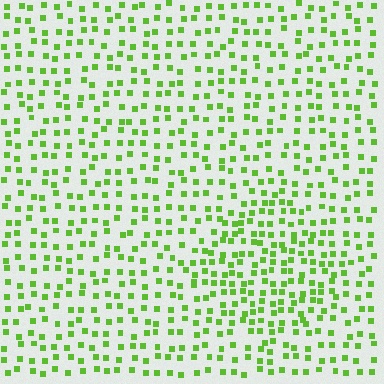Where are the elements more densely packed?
The elements are more densely packed inside the diamond boundary.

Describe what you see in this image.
The image contains small lime elements arranged at two different densities. A diamond-shaped region is visible where the elements are more densely packed than the surrounding area.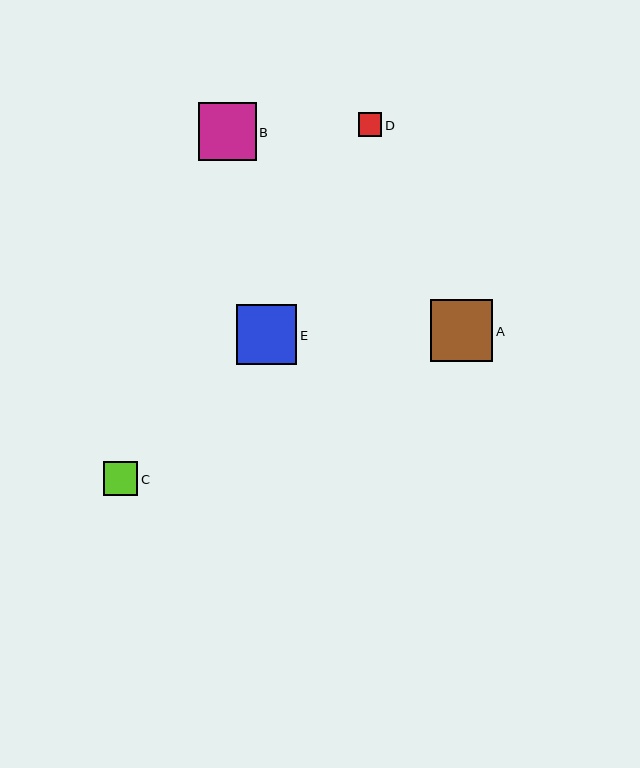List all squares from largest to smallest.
From largest to smallest: A, E, B, C, D.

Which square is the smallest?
Square D is the smallest with a size of approximately 23 pixels.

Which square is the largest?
Square A is the largest with a size of approximately 62 pixels.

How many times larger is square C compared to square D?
Square C is approximately 1.5 times the size of square D.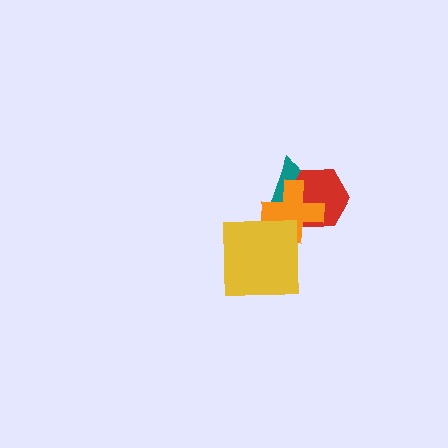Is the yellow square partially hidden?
No, no other shape covers it.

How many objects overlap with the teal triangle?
2 objects overlap with the teal triangle.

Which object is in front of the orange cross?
The yellow square is in front of the orange cross.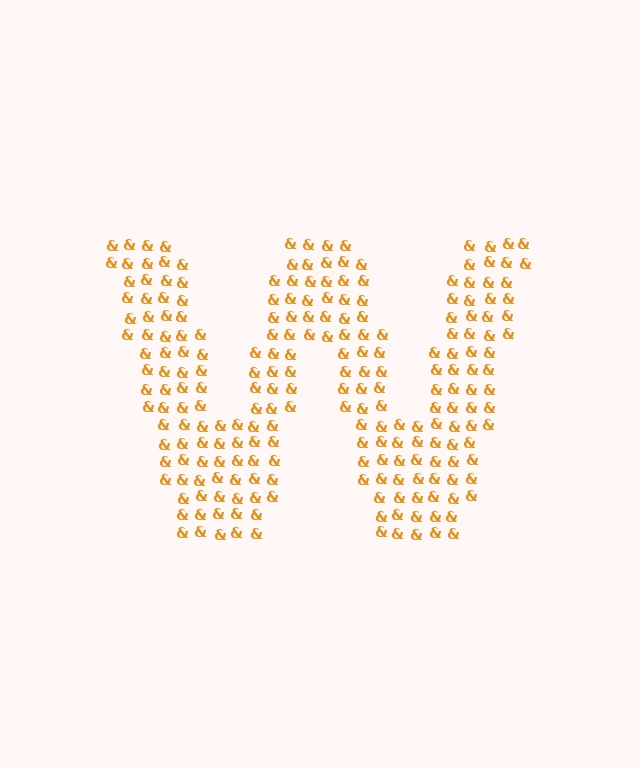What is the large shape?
The large shape is the letter W.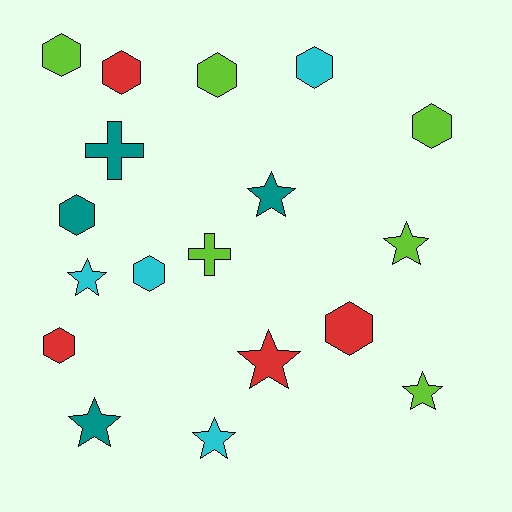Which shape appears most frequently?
Hexagon, with 9 objects.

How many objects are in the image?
There are 18 objects.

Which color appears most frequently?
Lime, with 6 objects.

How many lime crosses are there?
There is 1 lime cross.